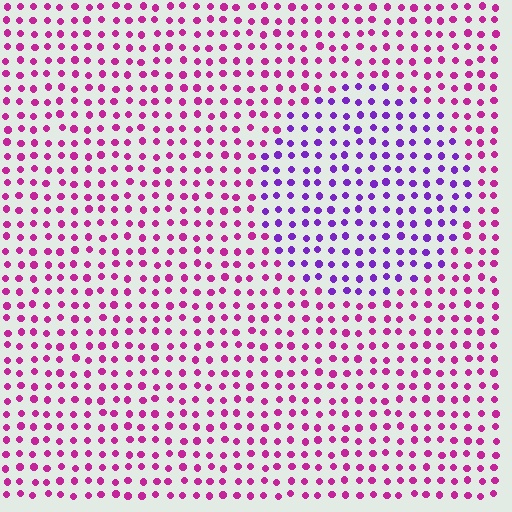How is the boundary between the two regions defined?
The boundary is defined purely by a slight shift in hue (about 44 degrees). Spacing, size, and orientation are identical on both sides.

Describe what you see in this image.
The image is filled with small magenta elements in a uniform arrangement. A circle-shaped region is visible where the elements are tinted to a slightly different hue, forming a subtle color boundary.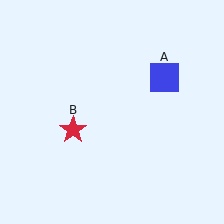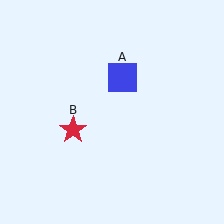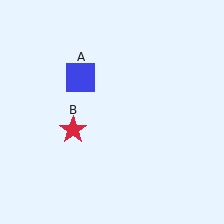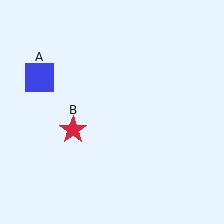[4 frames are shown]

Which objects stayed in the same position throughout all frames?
Red star (object B) remained stationary.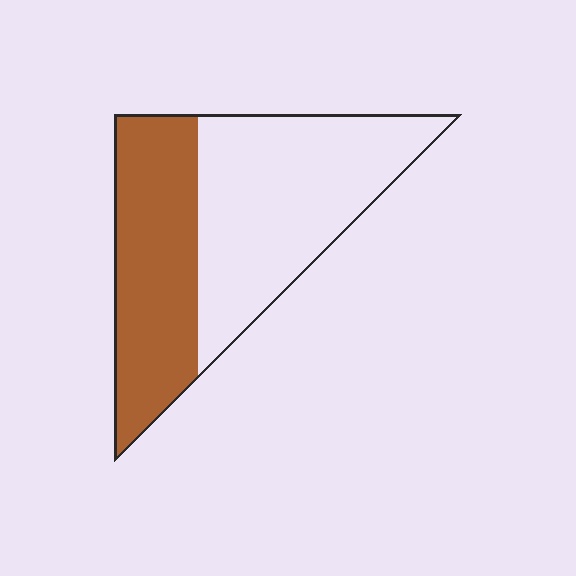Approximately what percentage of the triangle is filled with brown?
Approximately 40%.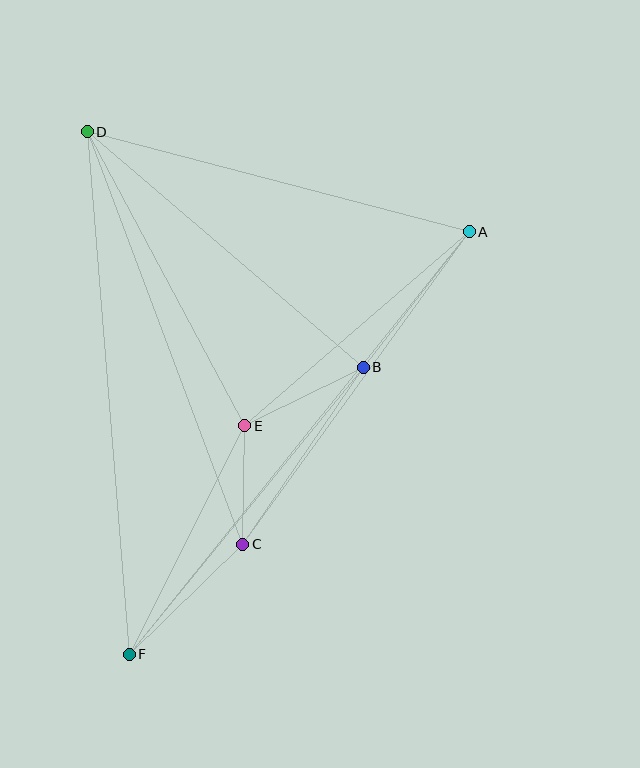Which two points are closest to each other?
Points C and E are closest to each other.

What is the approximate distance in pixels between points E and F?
The distance between E and F is approximately 256 pixels.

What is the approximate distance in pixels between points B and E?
The distance between B and E is approximately 132 pixels.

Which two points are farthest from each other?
Points A and F are farthest from each other.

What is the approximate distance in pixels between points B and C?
The distance between B and C is approximately 214 pixels.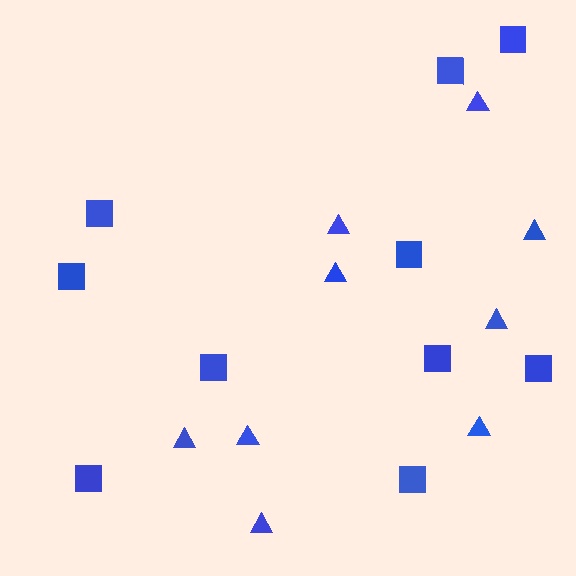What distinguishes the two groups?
There are 2 groups: one group of triangles (9) and one group of squares (10).